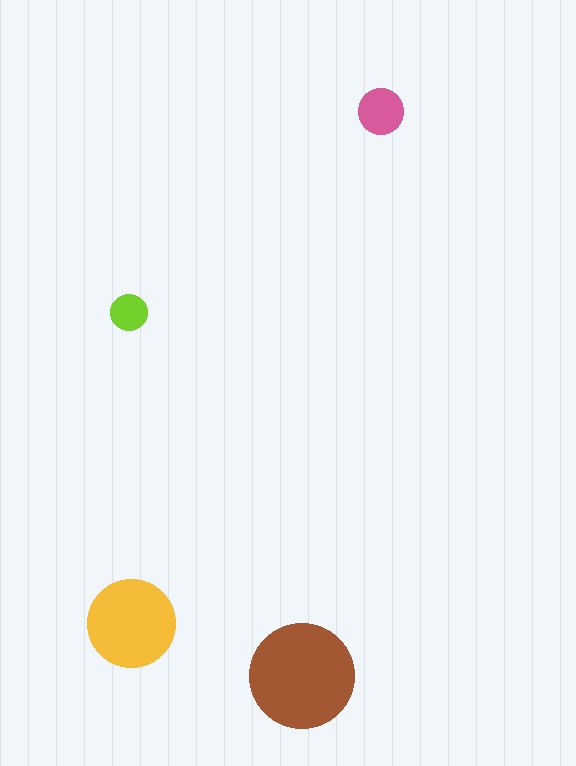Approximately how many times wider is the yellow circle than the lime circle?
About 2.5 times wider.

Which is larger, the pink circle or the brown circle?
The brown one.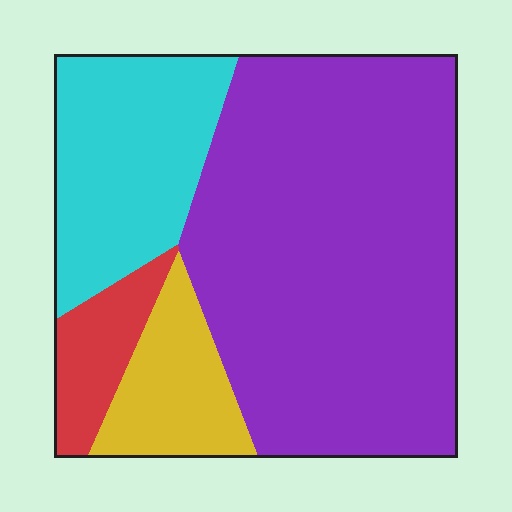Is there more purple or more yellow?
Purple.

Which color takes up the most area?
Purple, at roughly 60%.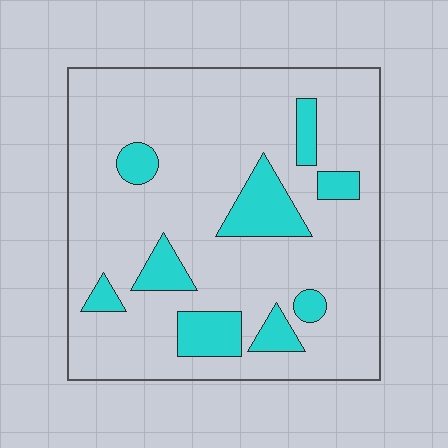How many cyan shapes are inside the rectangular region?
9.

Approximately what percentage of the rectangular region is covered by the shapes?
Approximately 15%.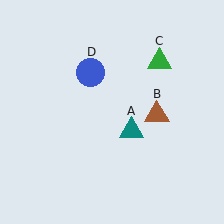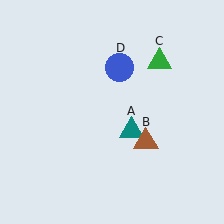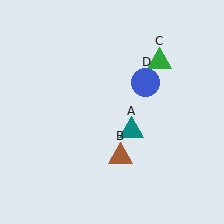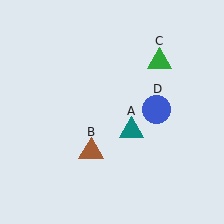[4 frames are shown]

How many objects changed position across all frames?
2 objects changed position: brown triangle (object B), blue circle (object D).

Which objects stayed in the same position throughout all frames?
Teal triangle (object A) and green triangle (object C) remained stationary.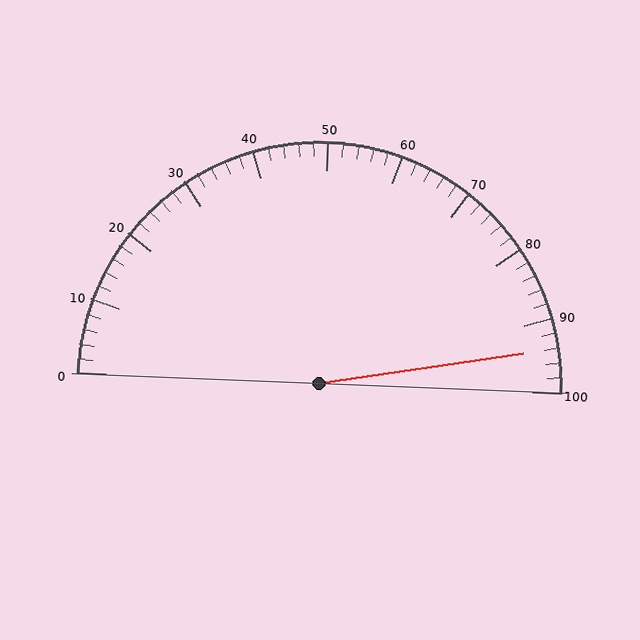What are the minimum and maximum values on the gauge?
The gauge ranges from 0 to 100.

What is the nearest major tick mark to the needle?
The nearest major tick mark is 90.